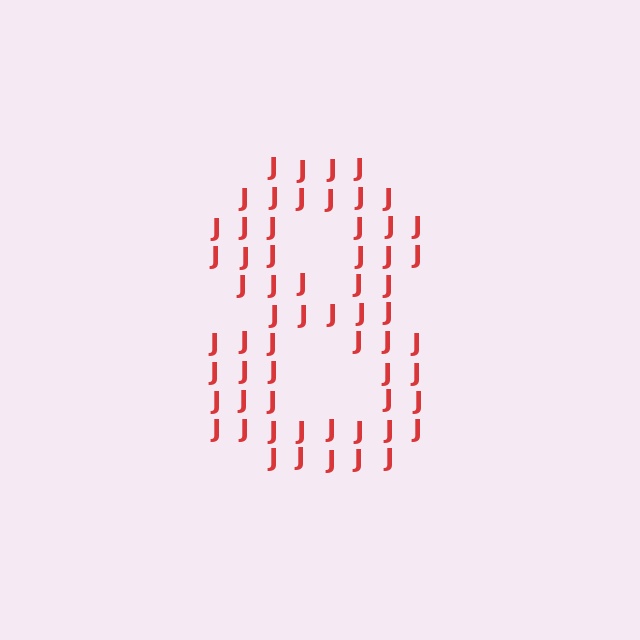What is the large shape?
The large shape is the digit 8.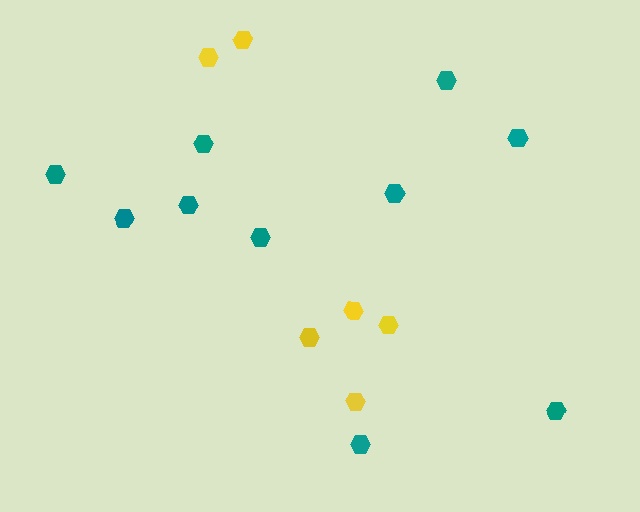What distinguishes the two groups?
There are 2 groups: one group of yellow hexagons (6) and one group of teal hexagons (10).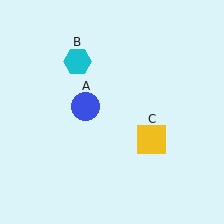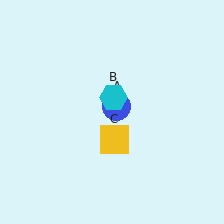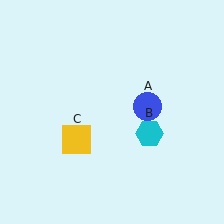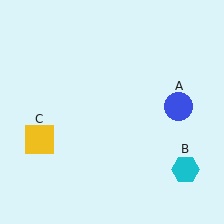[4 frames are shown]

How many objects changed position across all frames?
3 objects changed position: blue circle (object A), cyan hexagon (object B), yellow square (object C).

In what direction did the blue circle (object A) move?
The blue circle (object A) moved right.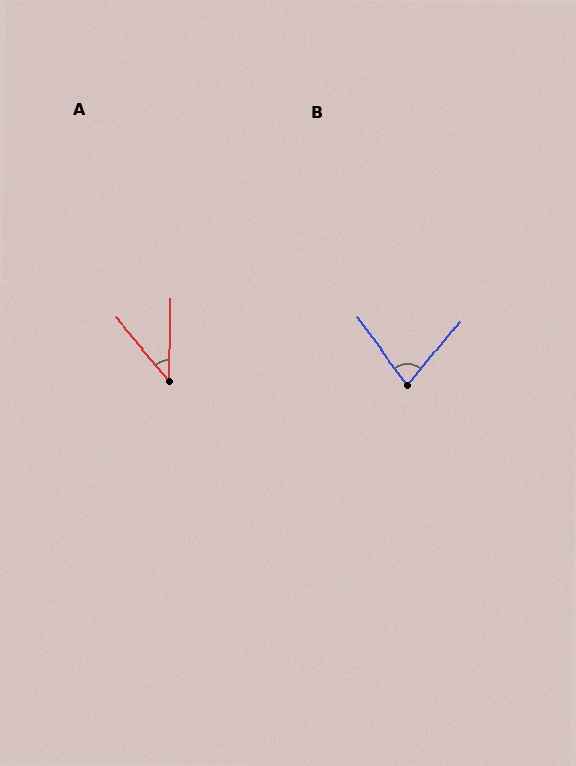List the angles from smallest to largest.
A (41°), B (77°).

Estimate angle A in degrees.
Approximately 41 degrees.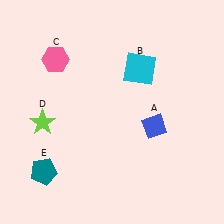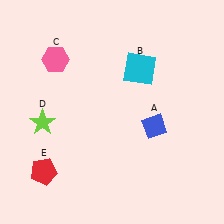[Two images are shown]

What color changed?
The pentagon (E) changed from teal in Image 1 to red in Image 2.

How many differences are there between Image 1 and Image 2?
There is 1 difference between the two images.